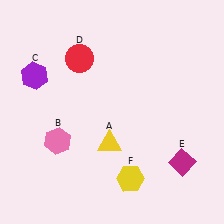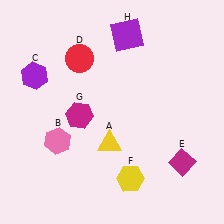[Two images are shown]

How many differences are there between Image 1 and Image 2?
There are 2 differences between the two images.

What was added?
A magenta hexagon (G), a purple square (H) were added in Image 2.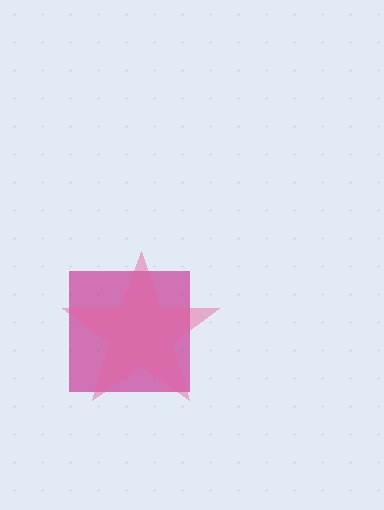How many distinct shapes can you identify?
There are 2 distinct shapes: a magenta square, a pink star.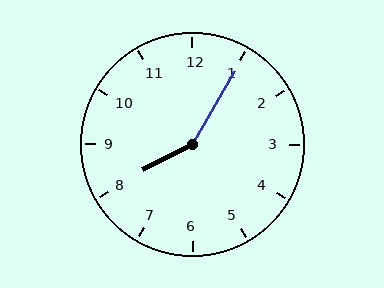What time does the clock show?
8:05.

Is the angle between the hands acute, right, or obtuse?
It is obtuse.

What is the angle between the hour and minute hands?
Approximately 148 degrees.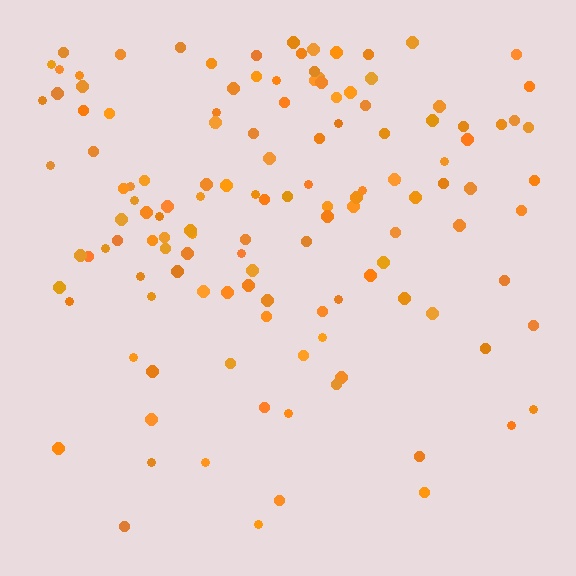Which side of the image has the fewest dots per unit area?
The bottom.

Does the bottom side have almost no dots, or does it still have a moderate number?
Still a moderate number, just noticeably fewer than the top.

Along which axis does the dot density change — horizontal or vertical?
Vertical.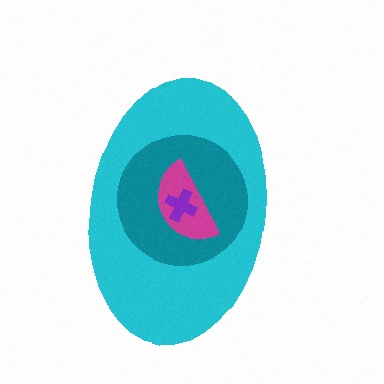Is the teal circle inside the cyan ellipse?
Yes.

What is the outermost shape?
The cyan ellipse.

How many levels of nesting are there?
4.